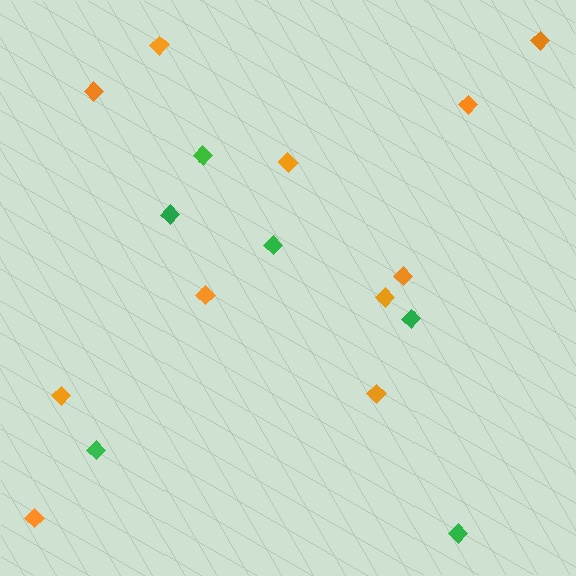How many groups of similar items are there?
There are 2 groups: one group of green diamonds (6) and one group of orange diamonds (11).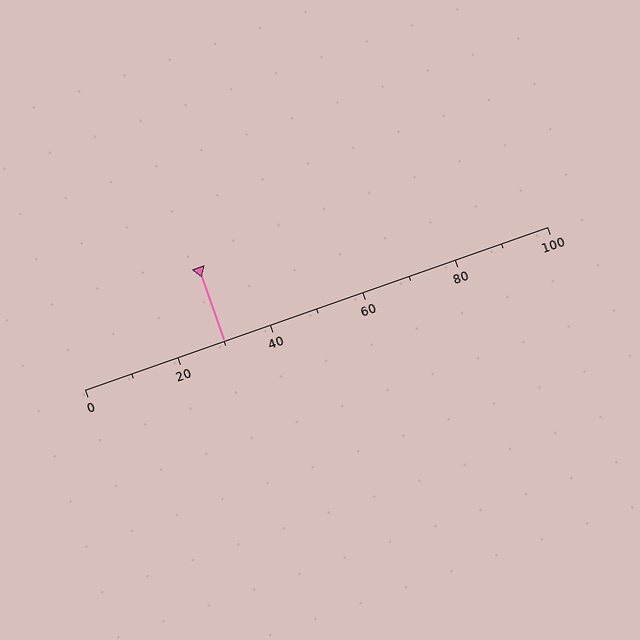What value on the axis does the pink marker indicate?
The marker indicates approximately 30.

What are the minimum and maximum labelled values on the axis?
The axis runs from 0 to 100.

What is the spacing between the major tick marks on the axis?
The major ticks are spaced 20 apart.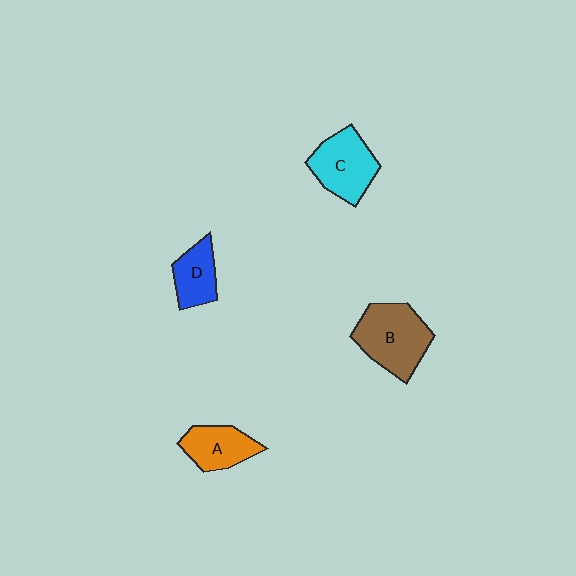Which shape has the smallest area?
Shape D (blue).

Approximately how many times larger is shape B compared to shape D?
Approximately 1.8 times.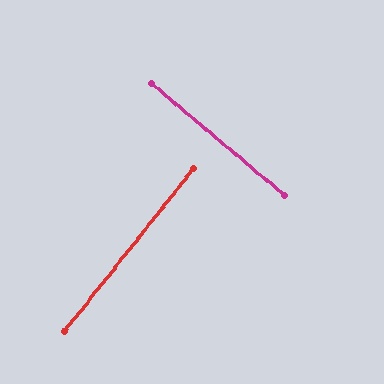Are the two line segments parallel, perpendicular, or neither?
Perpendicular — they meet at approximately 89°.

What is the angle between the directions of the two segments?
Approximately 89 degrees.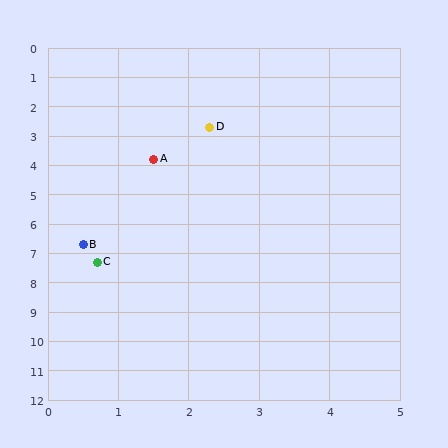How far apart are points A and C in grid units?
Points A and C are about 3.6 grid units apart.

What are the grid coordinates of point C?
Point C is at approximately (0.7, 7.3).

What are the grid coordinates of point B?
Point B is at approximately (0.5, 6.7).